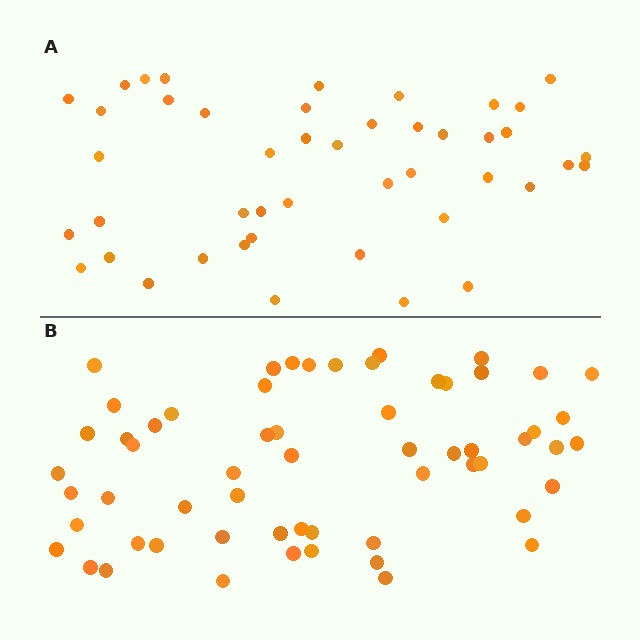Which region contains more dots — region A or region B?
Region B (the bottom region) has more dots.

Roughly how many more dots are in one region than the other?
Region B has approximately 15 more dots than region A.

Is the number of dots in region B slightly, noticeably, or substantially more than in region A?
Region B has noticeably more, but not dramatically so. The ratio is roughly 1.3 to 1.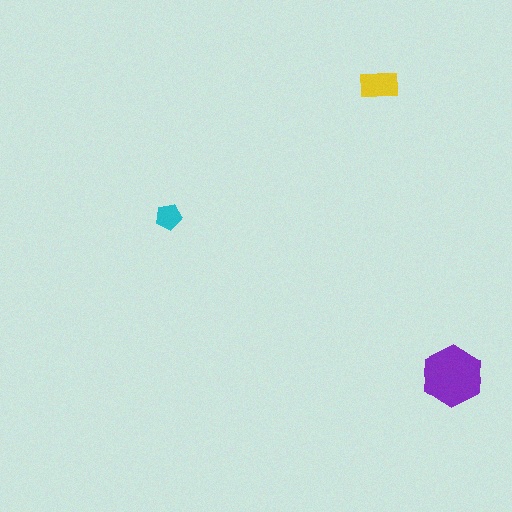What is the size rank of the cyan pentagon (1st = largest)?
3rd.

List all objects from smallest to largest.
The cyan pentagon, the yellow rectangle, the purple hexagon.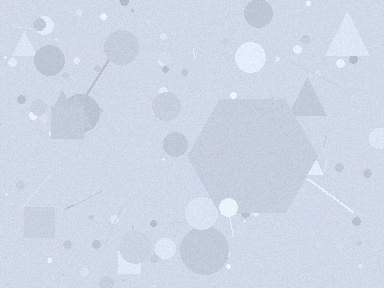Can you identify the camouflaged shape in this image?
The camouflaged shape is a hexagon.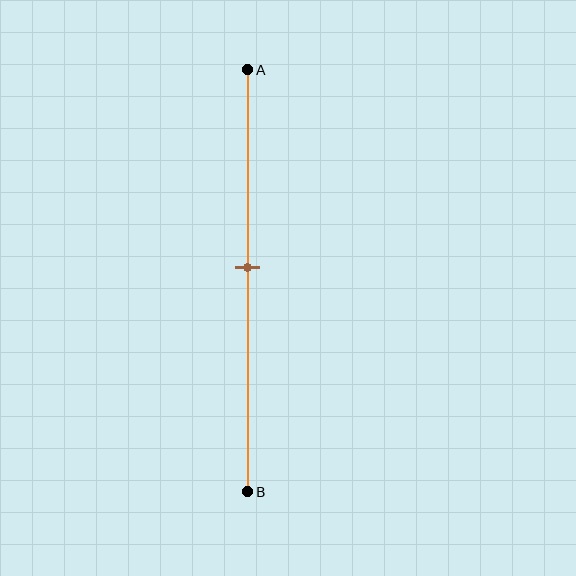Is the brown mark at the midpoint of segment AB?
No, the mark is at about 45% from A, not at the 50% midpoint.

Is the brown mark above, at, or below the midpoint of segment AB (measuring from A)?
The brown mark is above the midpoint of segment AB.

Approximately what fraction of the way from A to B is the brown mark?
The brown mark is approximately 45% of the way from A to B.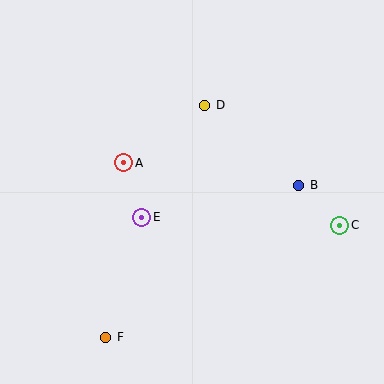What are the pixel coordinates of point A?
Point A is at (124, 163).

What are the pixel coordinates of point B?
Point B is at (299, 185).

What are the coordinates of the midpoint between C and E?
The midpoint between C and E is at (241, 221).